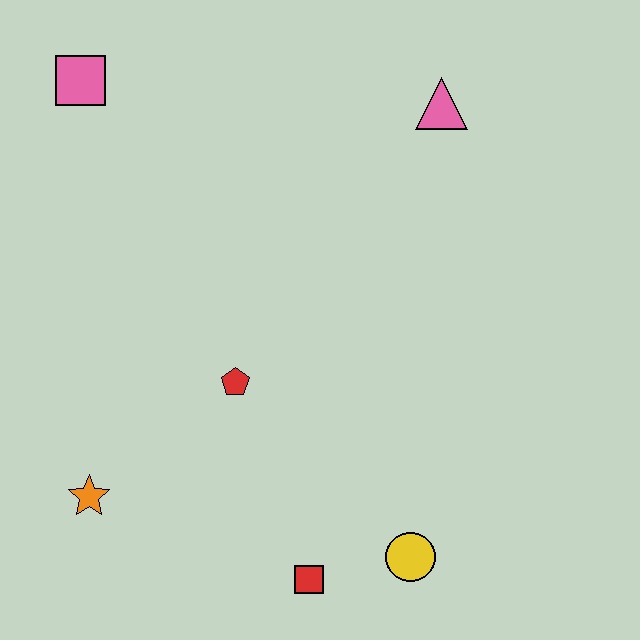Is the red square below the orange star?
Yes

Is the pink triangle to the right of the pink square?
Yes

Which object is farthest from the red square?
The pink square is farthest from the red square.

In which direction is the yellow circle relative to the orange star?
The yellow circle is to the right of the orange star.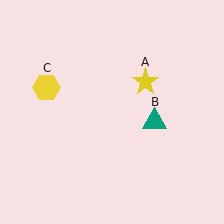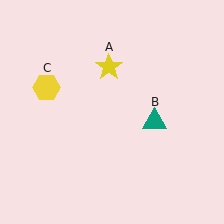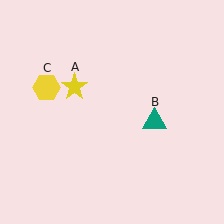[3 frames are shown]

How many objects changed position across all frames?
1 object changed position: yellow star (object A).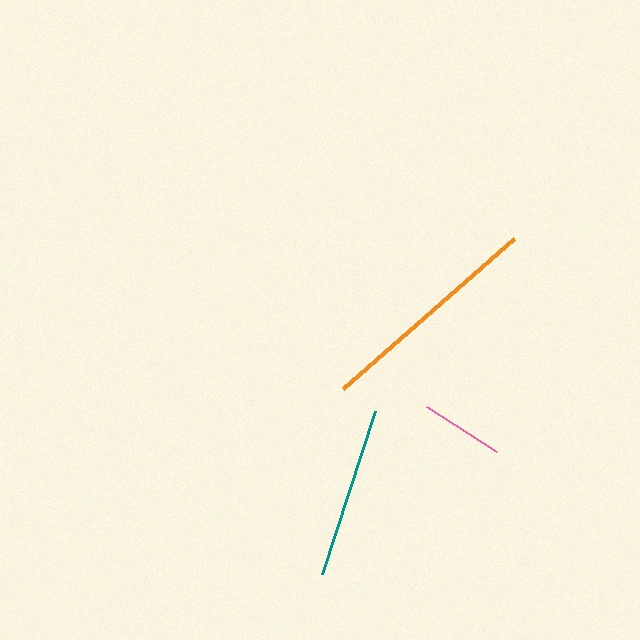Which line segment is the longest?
The orange line is the longest at approximately 227 pixels.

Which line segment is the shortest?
The pink line is the shortest at approximately 83 pixels.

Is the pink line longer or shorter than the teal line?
The teal line is longer than the pink line.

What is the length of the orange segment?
The orange segment is approximately 227 pixels long.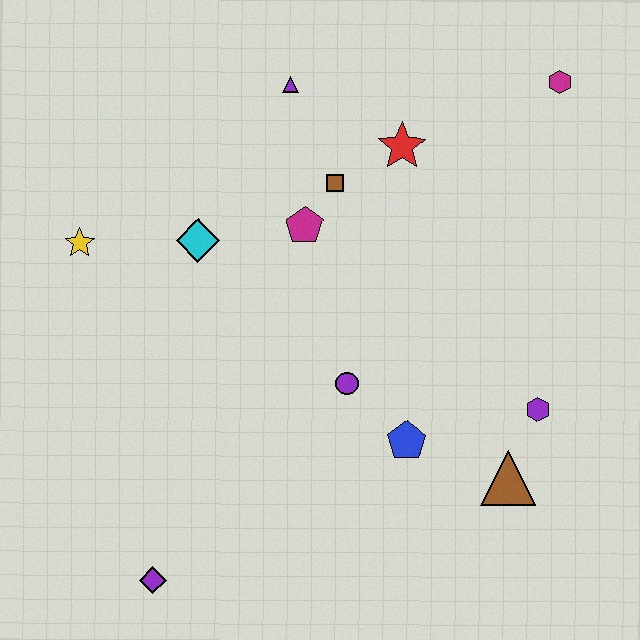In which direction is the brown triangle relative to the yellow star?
The brown triangle is to the right of the yellow star.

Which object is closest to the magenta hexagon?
The red star is closest to the magenta hexagon.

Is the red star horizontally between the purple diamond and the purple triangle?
No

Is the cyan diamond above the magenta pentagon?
No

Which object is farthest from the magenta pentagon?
The purple diamond is farthest from the magenta pentagon.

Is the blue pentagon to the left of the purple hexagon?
Yes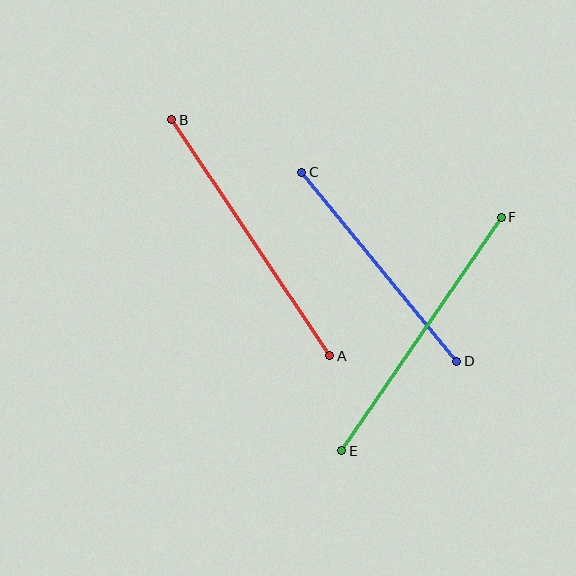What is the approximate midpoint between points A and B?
The midpoint is at approximately (251, 238) pixels.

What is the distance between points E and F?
The distance is approximately 283 pixels.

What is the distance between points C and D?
The distance is approximately 244 pixels.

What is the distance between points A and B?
The distance is approximately 284 pixels.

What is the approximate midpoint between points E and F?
The midpoint is at approximately (421, 334) pixels.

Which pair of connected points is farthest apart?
Points A and B are farthest apart.